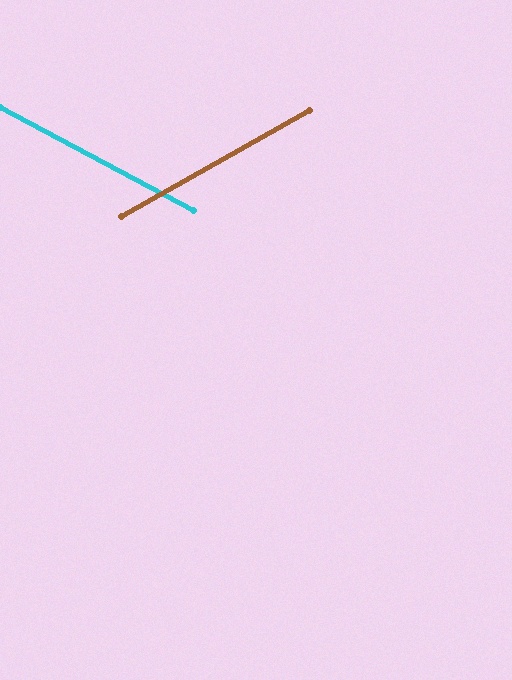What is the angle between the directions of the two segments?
Approximately 57 degrees.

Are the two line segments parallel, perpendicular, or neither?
Neither parallel nor perpendicular — they differ by about 57°.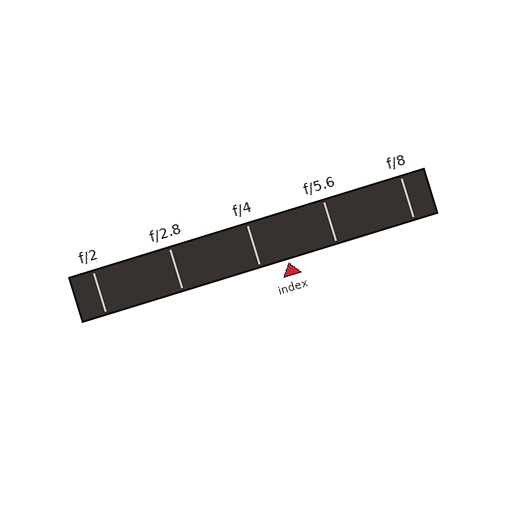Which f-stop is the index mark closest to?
The index mark is closest to f/4.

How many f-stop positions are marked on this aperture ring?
There are 5 f-stop positions marked.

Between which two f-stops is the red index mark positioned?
The index mark is between f/4 and f/5.6.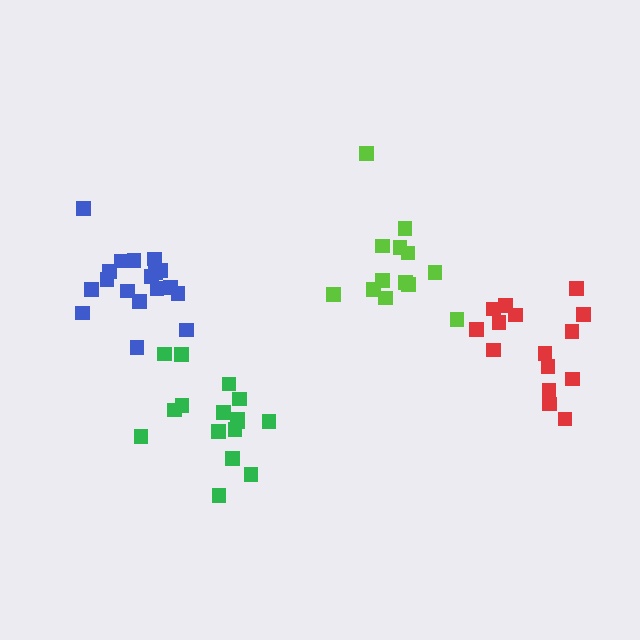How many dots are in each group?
Group 1: 16 dots, Group 2: 15 dots, Group 3: 13 dots, Group 4: 18 dots (62 total).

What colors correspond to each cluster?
The clusters are colored: green, red, lime, blue.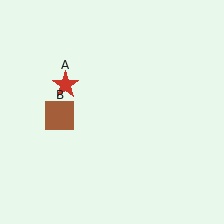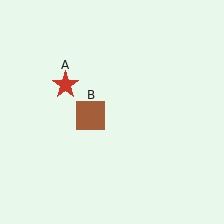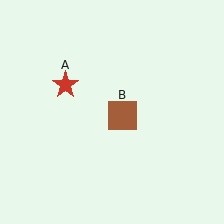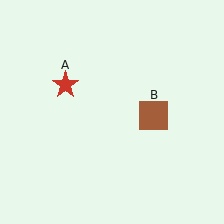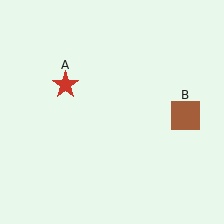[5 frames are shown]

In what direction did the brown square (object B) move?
The brown square (object B) moved right.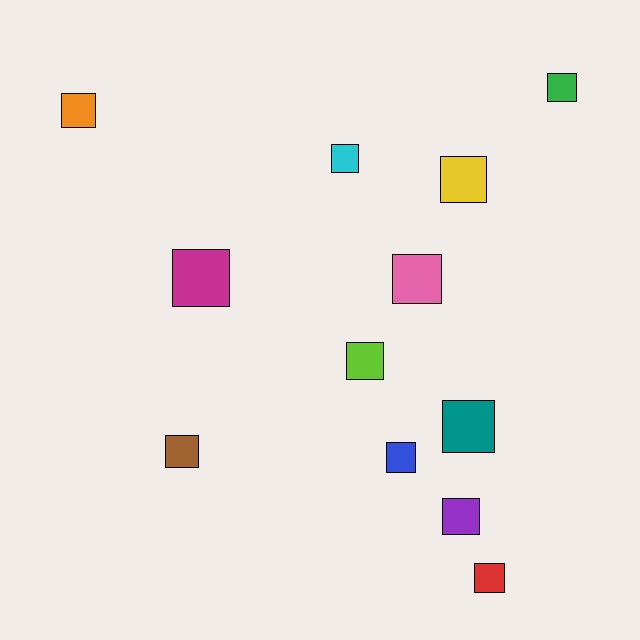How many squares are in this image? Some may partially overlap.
There are 12 squares.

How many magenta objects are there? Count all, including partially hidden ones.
There is 1 magenta object.